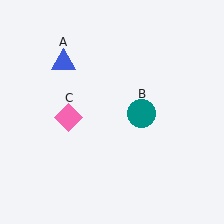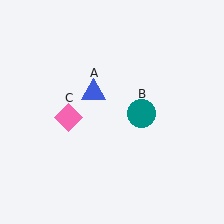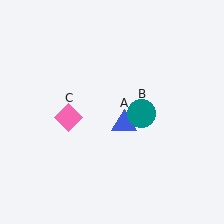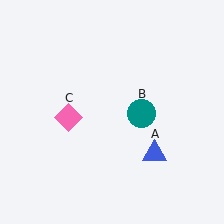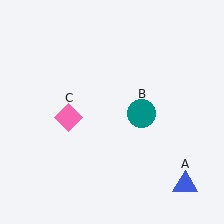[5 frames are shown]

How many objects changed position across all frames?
1 object changed position: blue triangle (object A).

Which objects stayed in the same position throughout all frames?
Teal circle (object B) and pink diamond (object C) remained stationary.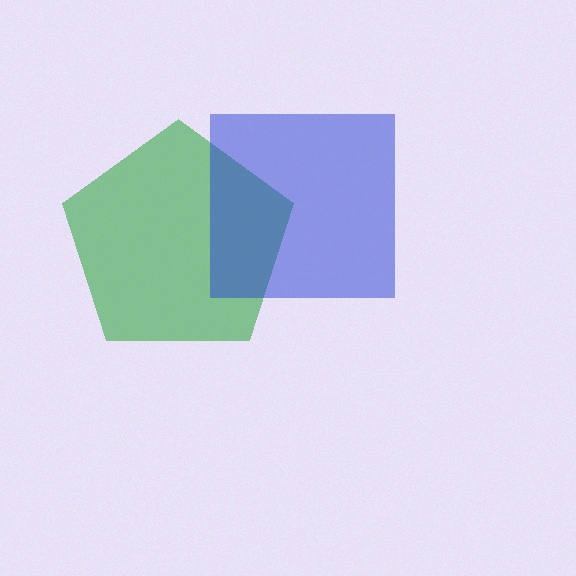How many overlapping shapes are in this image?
There are 2 overlapping shapes in the image.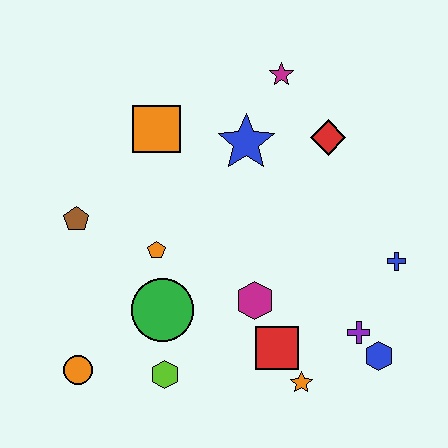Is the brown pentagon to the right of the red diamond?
No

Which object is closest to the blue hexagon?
The purple cross is closest to the blue hexagon.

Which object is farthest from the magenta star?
The orange circle is farthest from the magenta star.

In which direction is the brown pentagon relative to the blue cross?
The brown pentagon is to the left of the blue cross.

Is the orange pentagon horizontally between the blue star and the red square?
No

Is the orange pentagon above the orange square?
No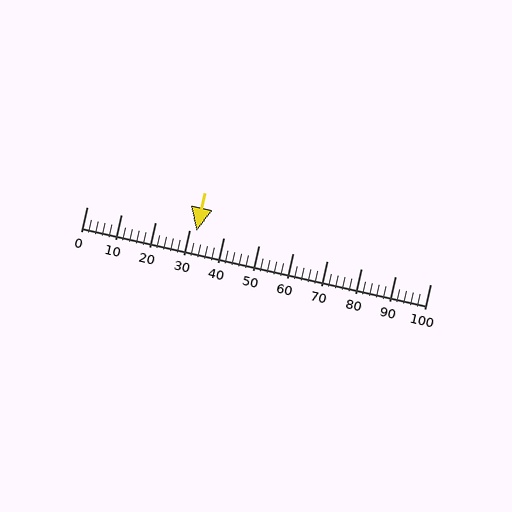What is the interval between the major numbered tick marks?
The major tick marks are spaced 10 units apart.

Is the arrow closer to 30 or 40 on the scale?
The arrow is closer to 30.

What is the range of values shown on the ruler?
The ruler shows values from 0 to 100.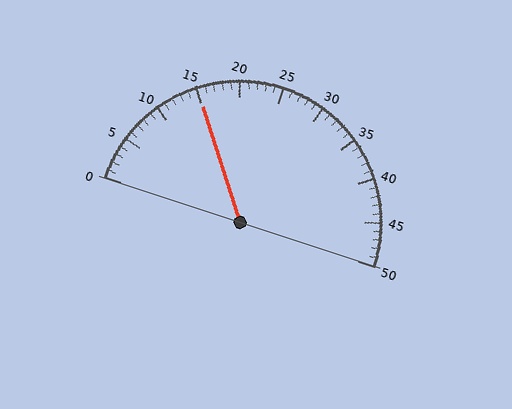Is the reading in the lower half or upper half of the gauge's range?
The reading is in the lower half of the range (0 to 50).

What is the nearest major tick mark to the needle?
The nearest major tick mark is 15.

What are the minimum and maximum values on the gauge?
The gauge ranges from 0 to 50.